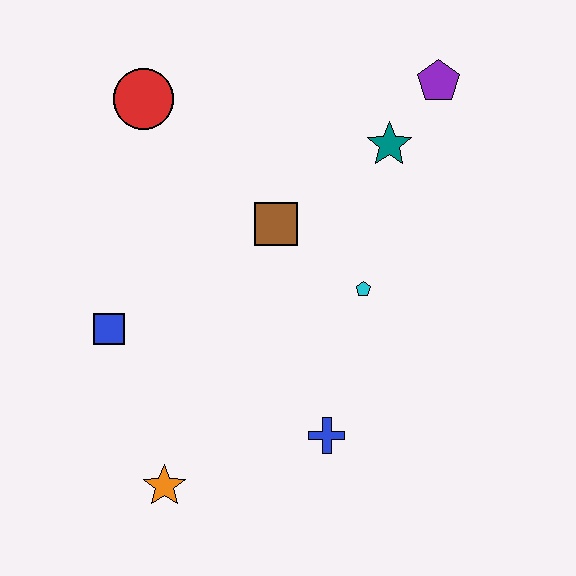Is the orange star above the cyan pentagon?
No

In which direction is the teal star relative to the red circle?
The teal star is to the right of the red circle.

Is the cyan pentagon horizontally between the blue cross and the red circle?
No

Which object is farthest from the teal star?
The orange star is farthest from the teal star.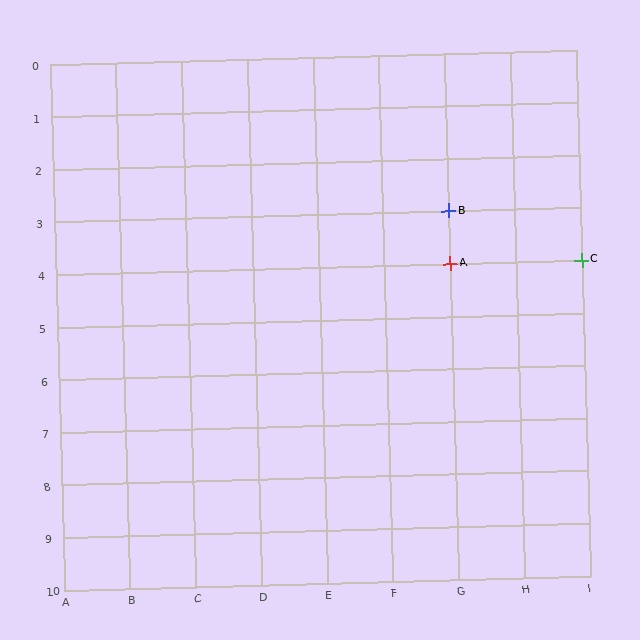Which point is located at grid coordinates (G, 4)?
Point A is at (G, 4).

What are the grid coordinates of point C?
Point C is at grid coordinates (I, 4).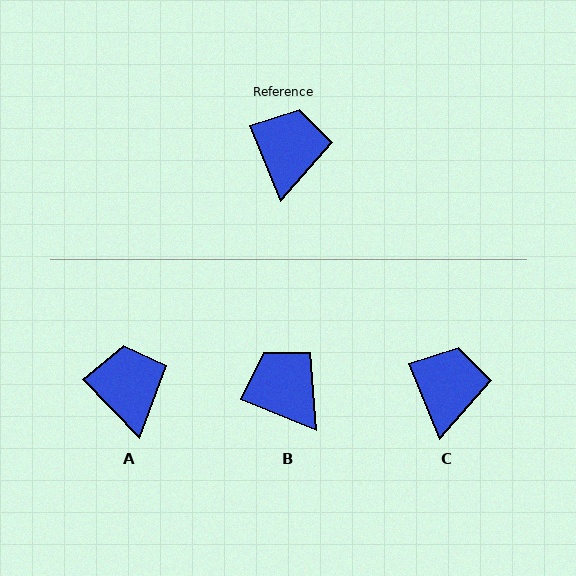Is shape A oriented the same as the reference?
No, it is off by about 21 degrees.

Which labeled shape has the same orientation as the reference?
C.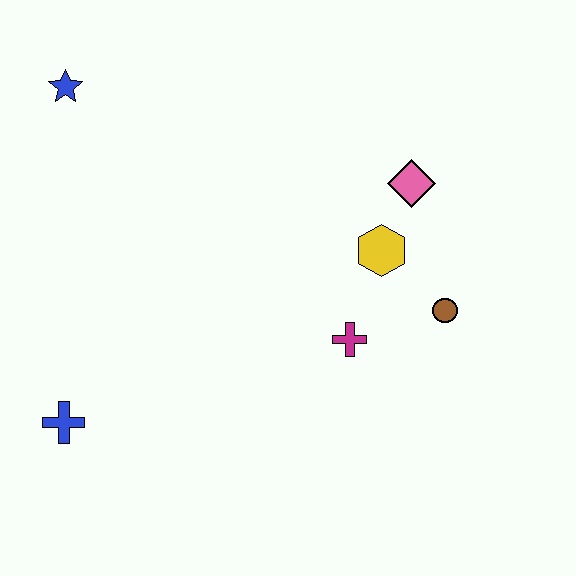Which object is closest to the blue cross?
The magenta cross is closest to the blue cross.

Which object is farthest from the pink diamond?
The blue cross is farthest from the pink diamond.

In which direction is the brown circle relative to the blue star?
The brown circle is to the right of the blue star.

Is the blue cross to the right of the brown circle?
No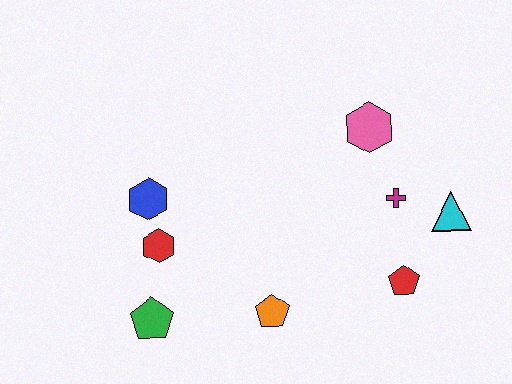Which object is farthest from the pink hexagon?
The green pentagon is farthest from the pink hexagon.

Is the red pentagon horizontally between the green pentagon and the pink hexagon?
No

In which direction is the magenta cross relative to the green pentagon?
The magenta cross is to the right of the green pentagon.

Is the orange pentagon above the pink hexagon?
No